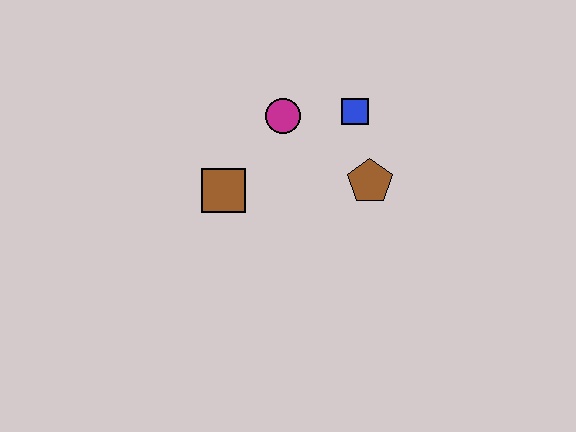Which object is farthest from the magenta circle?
The brown pentagon is farthest from the magenta circle.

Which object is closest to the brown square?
The magenta circle is closest to the brown square.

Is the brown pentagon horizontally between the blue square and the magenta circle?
No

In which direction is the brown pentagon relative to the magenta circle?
The brown pentagon is to the right of the magenta circle.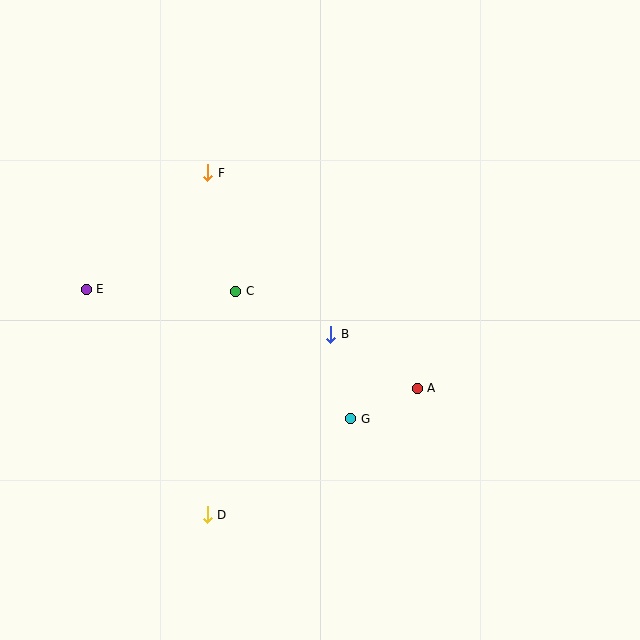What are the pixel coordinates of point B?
Point B is at (331, 334).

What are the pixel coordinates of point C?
Point C is at (236, 291).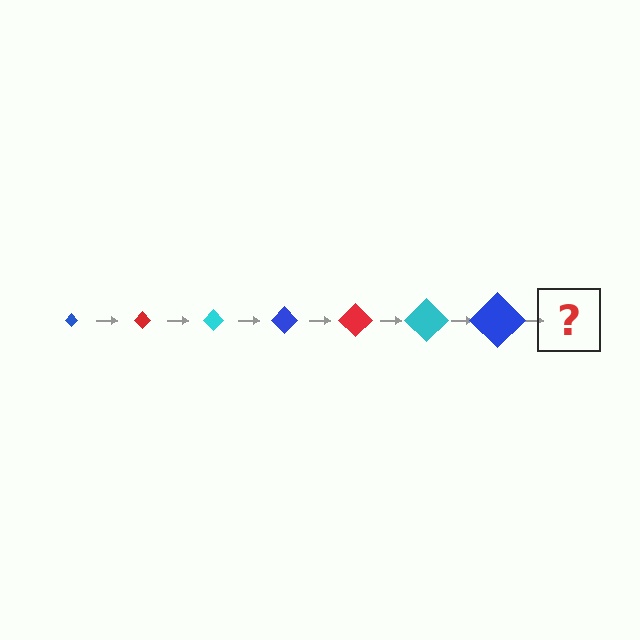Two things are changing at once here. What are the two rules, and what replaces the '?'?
The two rules are that the diamond grows larger each step and the color cycles through blue, red, and cyan. The '?' should be a red diamond, larger than the previous one.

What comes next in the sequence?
The next element should be a red diamond, larger than the previous one.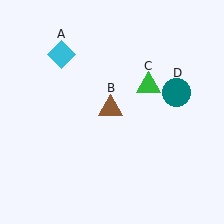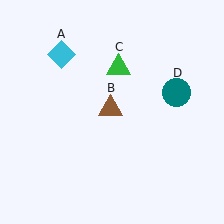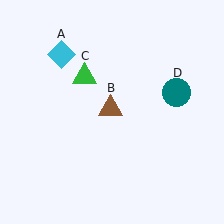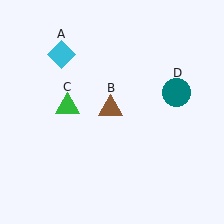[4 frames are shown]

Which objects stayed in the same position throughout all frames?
Cyan diamond (object A) and brown triangle (object B) and teal circle (object D) remained stationary.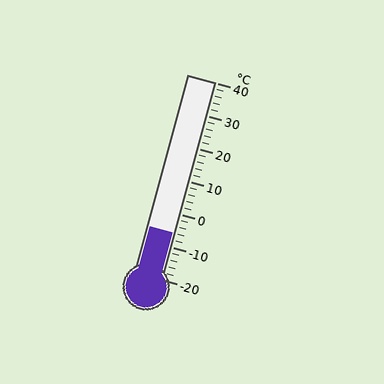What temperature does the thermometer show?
The thermometer shows approximately -6°C.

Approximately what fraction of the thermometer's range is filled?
The thermometer is filled to approximately 25% of its range.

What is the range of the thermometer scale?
The thermometer scale ranges from -20°C to 40°C.